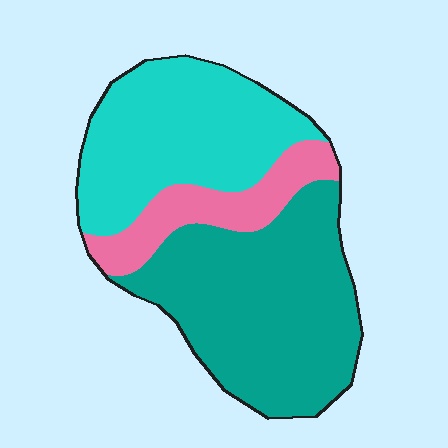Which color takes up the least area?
Pink, at roughly 15%.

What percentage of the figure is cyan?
Cyan covers 37% of the figure.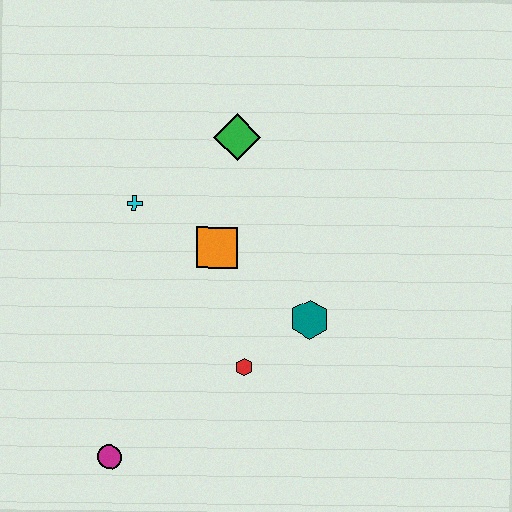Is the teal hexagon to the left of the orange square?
No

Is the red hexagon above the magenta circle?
Yes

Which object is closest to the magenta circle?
The red hexagon is closest to the magenta circle.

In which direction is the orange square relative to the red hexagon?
The orange square is above the red hexagon.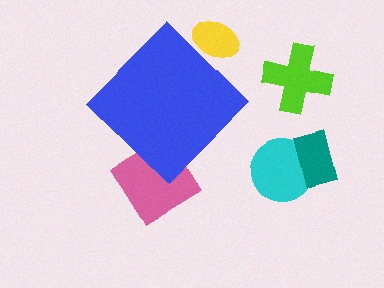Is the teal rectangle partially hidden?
No, the teal rectangle is fully visible.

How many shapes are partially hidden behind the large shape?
2 shapes are partially hidden.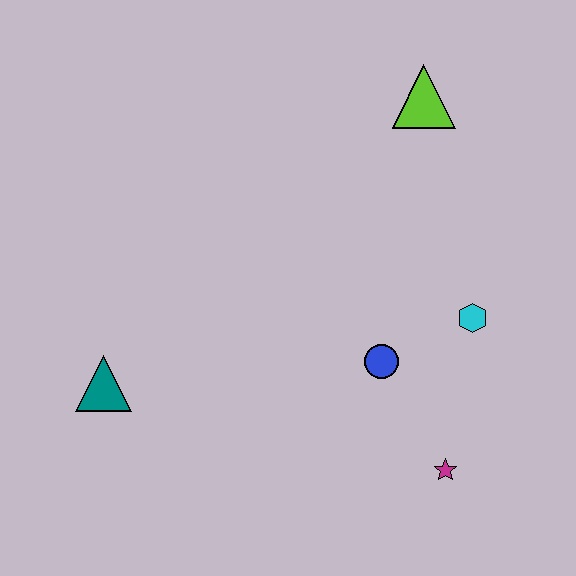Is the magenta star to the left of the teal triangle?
No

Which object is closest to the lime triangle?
The cyan hexagon is closest to the lime triangle.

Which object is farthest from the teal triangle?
The lime triangle is farthest from the teal triangle.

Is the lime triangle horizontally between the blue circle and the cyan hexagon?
Yes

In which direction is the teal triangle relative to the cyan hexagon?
The teal triangle is to the left of the cyan hexagon.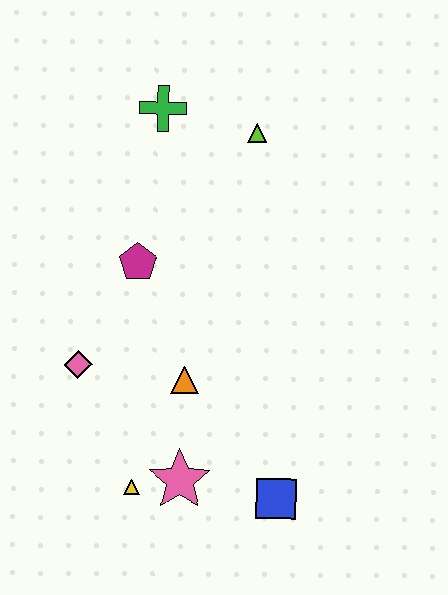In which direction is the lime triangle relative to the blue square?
The lime triangle is above the blue square.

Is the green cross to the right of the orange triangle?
No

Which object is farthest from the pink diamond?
The lime triangle is farthest from the pink diamond.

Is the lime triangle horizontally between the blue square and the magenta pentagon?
Yes